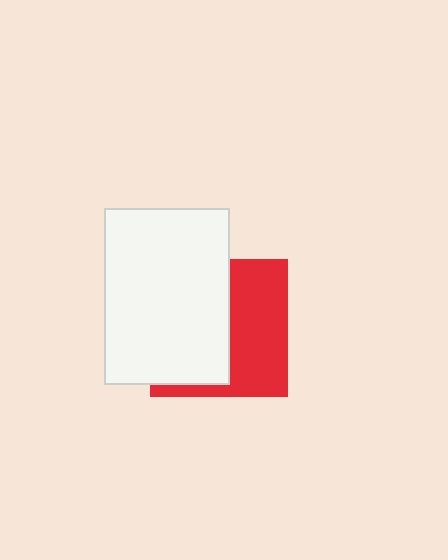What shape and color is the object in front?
The object in front is a white rectangle.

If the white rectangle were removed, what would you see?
You would see the complete red square.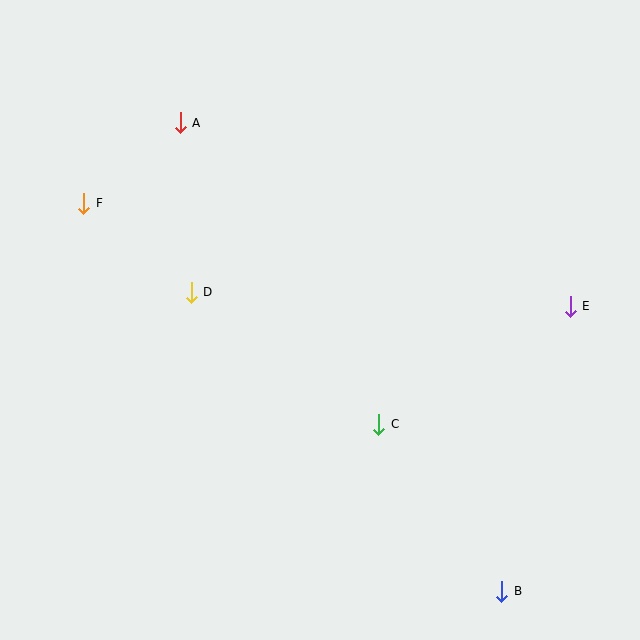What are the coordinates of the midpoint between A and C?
The midpoint between A and C is at (280, 273).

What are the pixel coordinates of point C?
Point C is at (379, 424).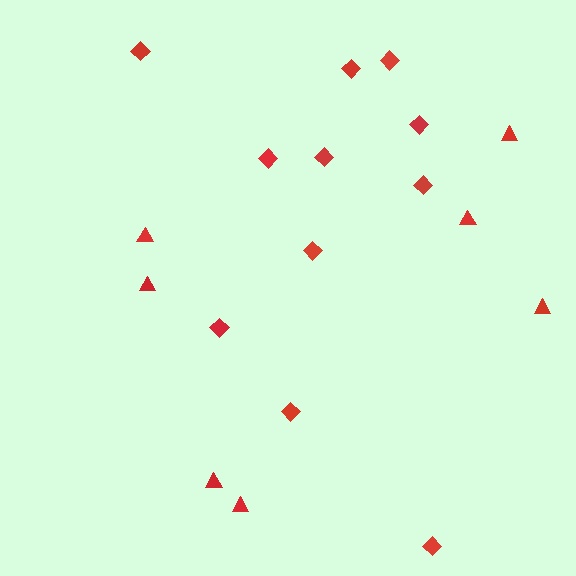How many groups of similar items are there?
There are 2 groups: one group of diamonds (11) and one group of triangles (7).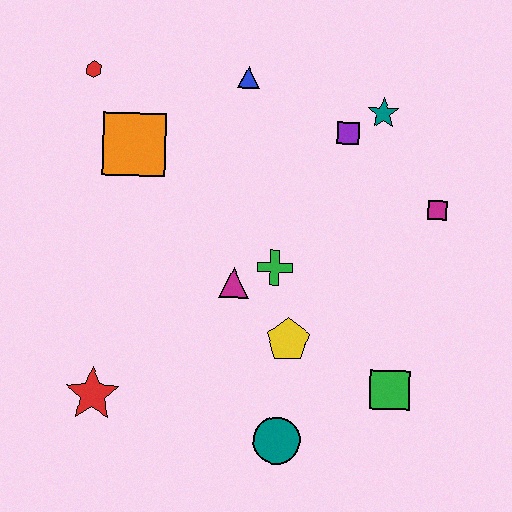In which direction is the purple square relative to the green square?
The purple square is above the green square.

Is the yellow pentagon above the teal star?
No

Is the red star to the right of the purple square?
No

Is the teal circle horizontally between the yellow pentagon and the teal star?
No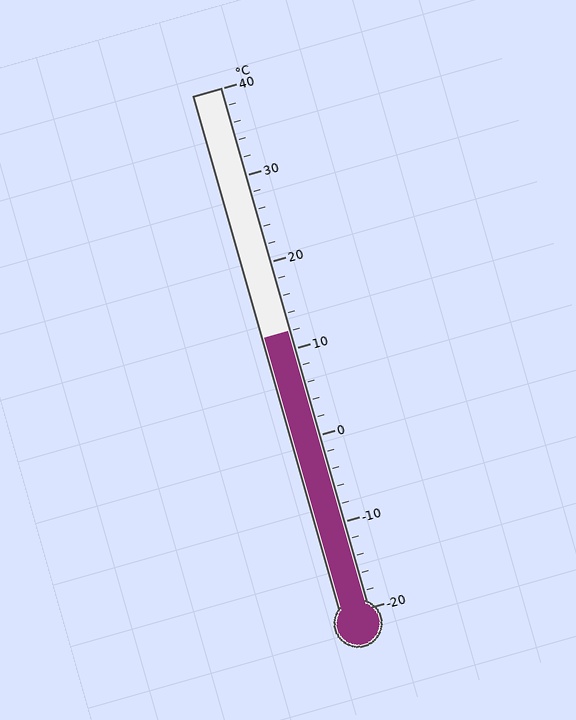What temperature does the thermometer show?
The thermometer shows approximately 12°C.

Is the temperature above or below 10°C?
The temperature is above 10°C.